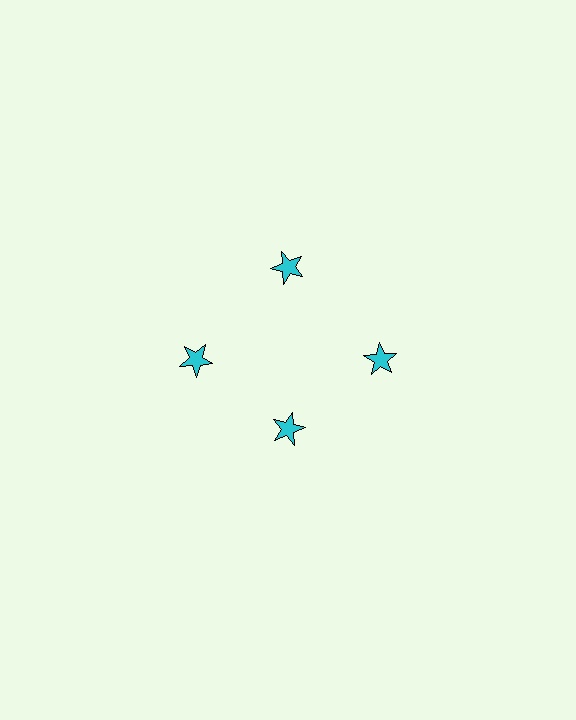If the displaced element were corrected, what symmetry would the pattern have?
It would have 4-fold rotational symmetry — the pattern would map onto itself every 90 degrees.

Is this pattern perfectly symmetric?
No. The 4 cyan stars are arranged in a ring, but one element near the 6 o'clock position is pulled inward toward the center, breaking the 4-fold rotational symmetry.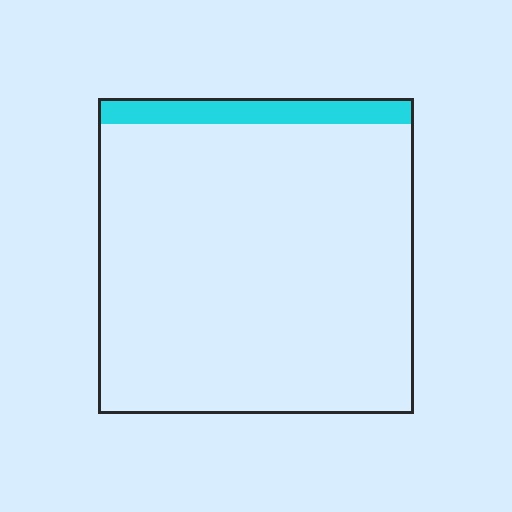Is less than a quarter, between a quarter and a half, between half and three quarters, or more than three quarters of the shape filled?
Less than a quarter.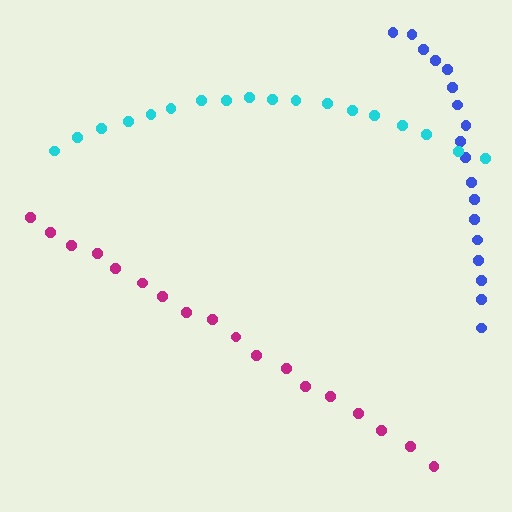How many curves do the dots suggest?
There are 3 distinct paths.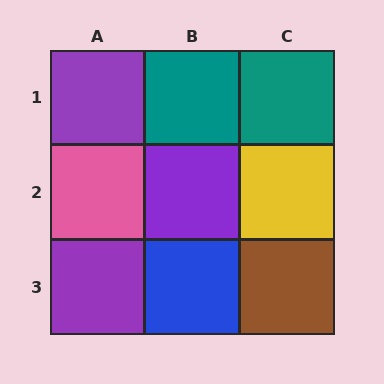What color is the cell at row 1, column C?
Teal.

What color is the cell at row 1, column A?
Purple.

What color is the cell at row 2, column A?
Pink.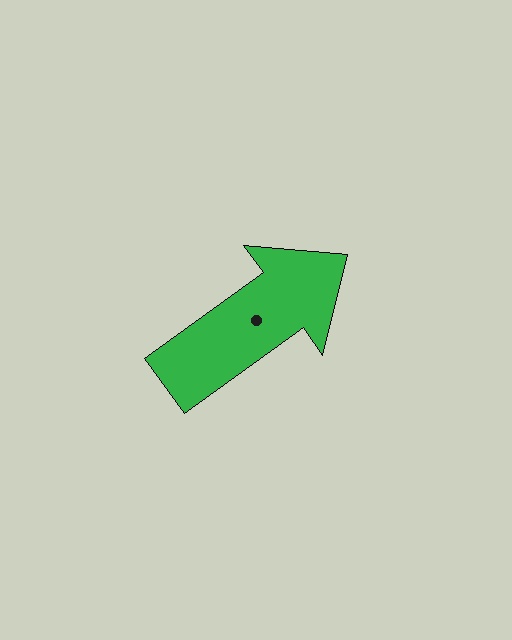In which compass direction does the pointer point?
Northeast.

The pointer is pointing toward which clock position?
Roughly 2 o'clock.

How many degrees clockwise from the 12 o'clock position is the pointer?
Approximately 54 degrees.